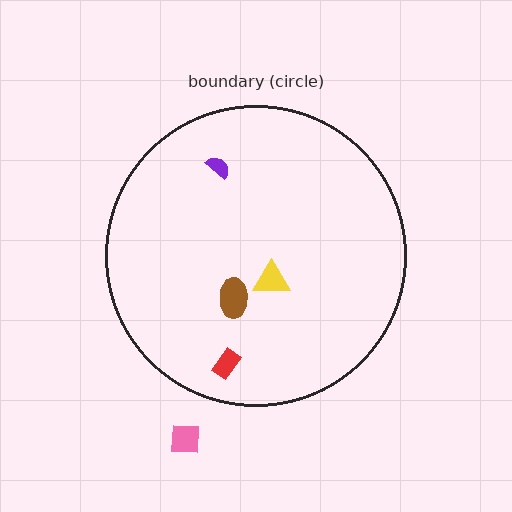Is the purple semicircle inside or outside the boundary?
Inside.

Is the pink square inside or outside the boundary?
Outside.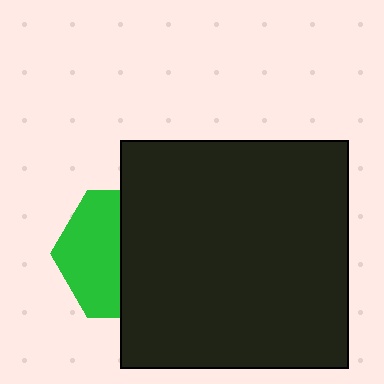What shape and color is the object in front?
The object in front is a black square.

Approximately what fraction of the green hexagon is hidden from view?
Roughly 54% of the green hexagon is hidden behind the black square.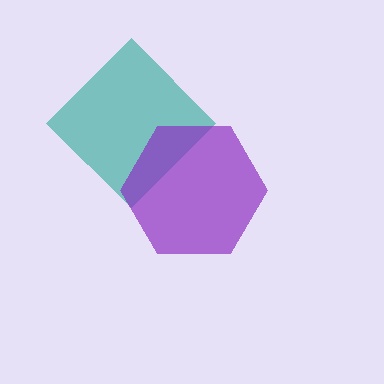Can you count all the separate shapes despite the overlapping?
Yes, there are 2 separate shapes.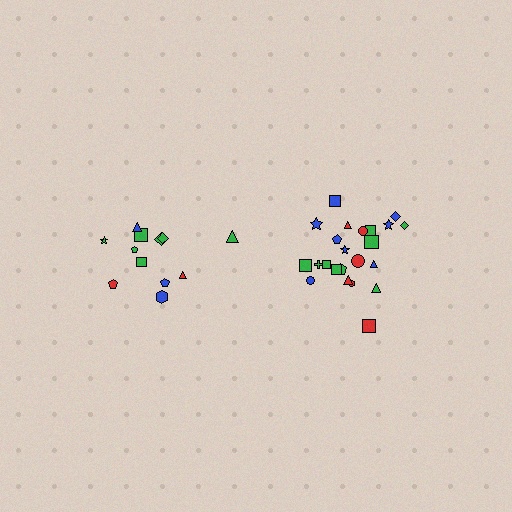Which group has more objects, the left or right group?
The right group.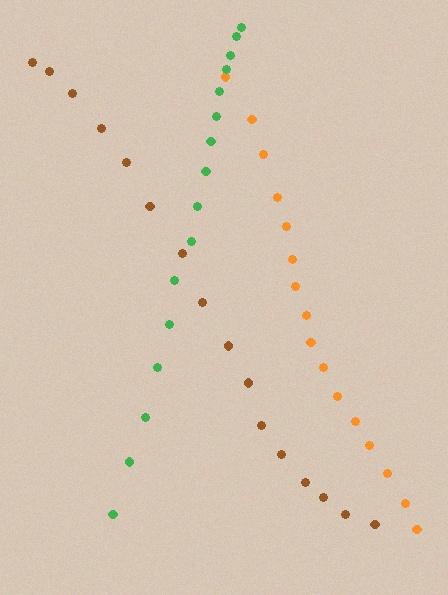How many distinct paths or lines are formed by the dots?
There are 3 distinct paths.